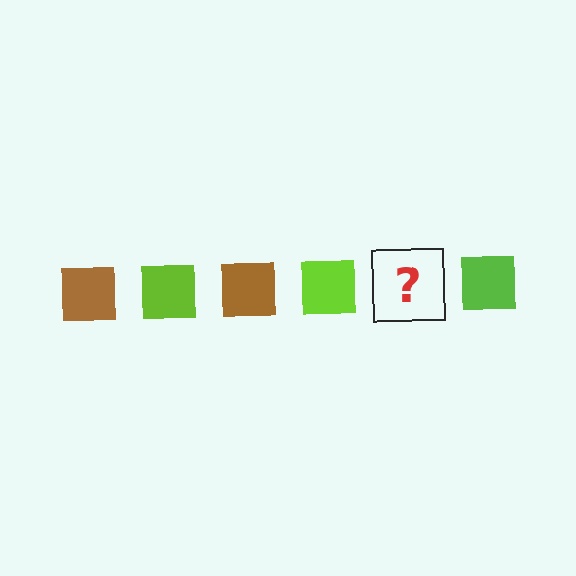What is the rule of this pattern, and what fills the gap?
The rule is that the pattern cycles through brown, lime squares. The gap should be filled with a brown square.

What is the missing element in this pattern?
The missing element is a brown square.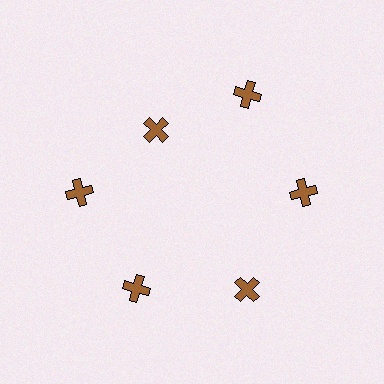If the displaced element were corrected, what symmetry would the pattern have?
It would have 6-fold rotational symmetry — the pattern would map onto itself every 60 degrees.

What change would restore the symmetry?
The symmetry would be restored by moving it outward, back onto the ring so that all 6 crosses sit at equal angles and equal distance from the center.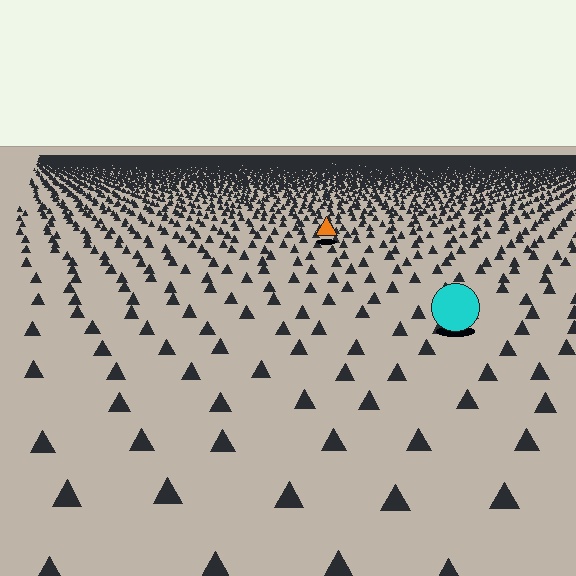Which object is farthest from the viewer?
The orange triangle is farthest from the viewer. It appears smaller and the ground texture around it is denser.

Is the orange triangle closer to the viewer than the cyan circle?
No. The cyan circle is closer — you can tell from the texture gradient: the ground texture is coarser near it.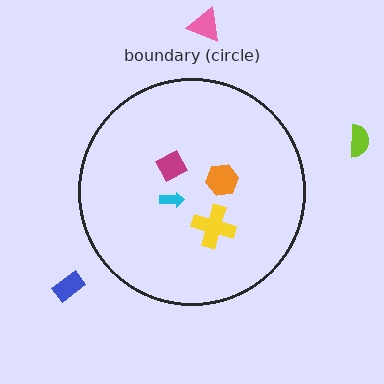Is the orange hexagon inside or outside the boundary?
Inside.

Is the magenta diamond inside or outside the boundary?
Inside.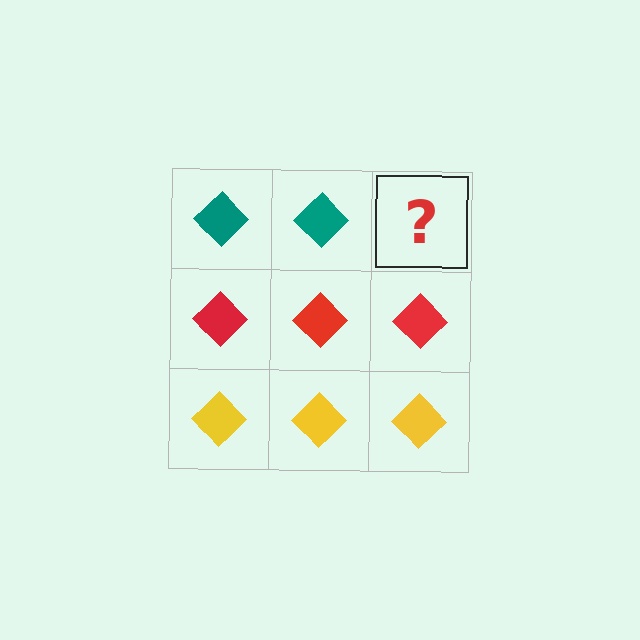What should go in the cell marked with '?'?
The missing cell should contain a teal diamond.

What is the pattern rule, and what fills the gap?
The rule is that each row has a consistent color. The gap should be filled with a teal diamond.